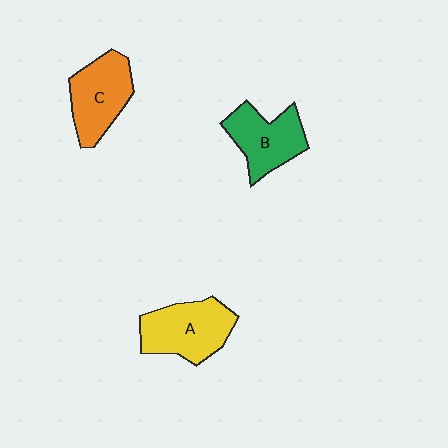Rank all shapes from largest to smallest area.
From largest to smallest: A (yellow), C (orange), B (green).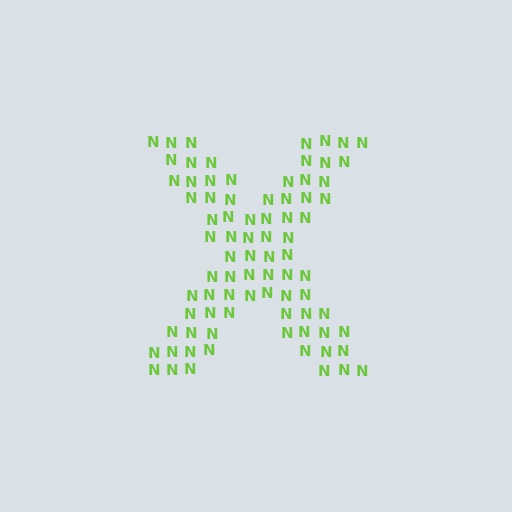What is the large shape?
The large shape is the letter X.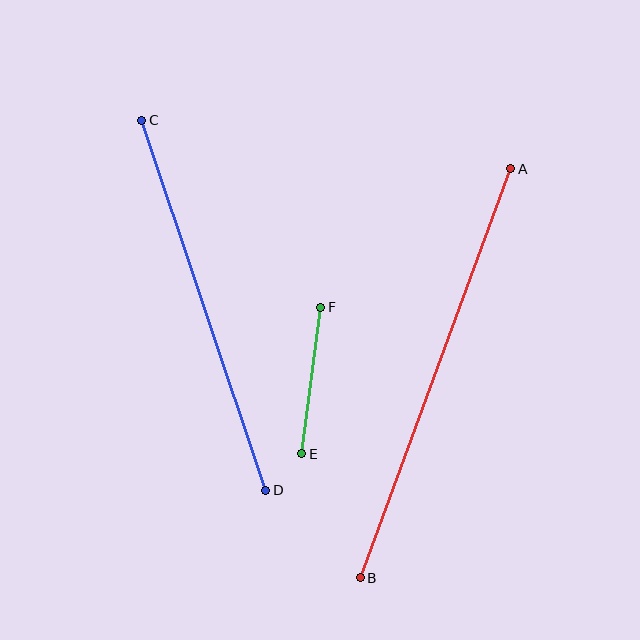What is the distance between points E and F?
The distance is approximately 148 pixels.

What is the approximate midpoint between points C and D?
The midpoint is at approximately (204, 305) pixels.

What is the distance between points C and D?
The distance is approximately 390 pixels.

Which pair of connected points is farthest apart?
Points A and B are farthest apart.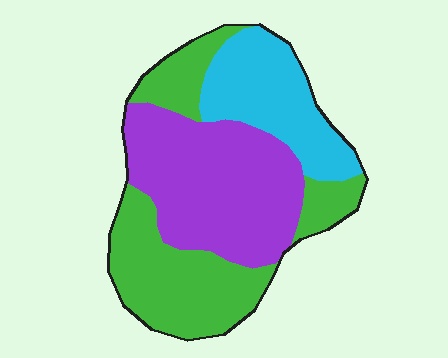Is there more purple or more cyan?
Purple.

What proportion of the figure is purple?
Purple covers 39% of the figure.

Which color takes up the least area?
Cyan, at roughly 25%.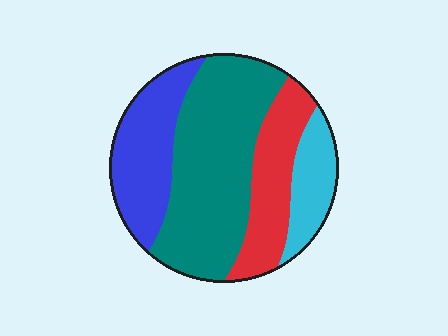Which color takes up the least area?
Cyan, at roughly 15%.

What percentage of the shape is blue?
Blue covers roughly 25% of the shape.